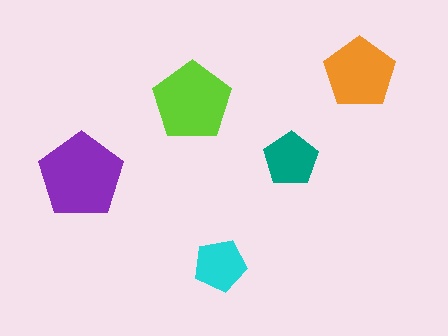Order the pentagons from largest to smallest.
the purple one, the lime one, the orange one, the teal one, the cyan one.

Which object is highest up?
The orange pentagon is topmost.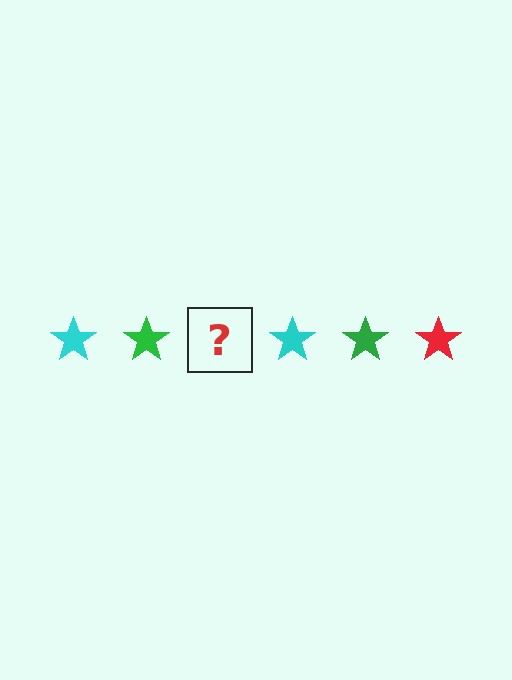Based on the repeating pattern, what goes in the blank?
The blank should be a red star.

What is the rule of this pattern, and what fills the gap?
The rule is that the pattern cycles through cyan, green, red stars. The gap should be filled with a red star.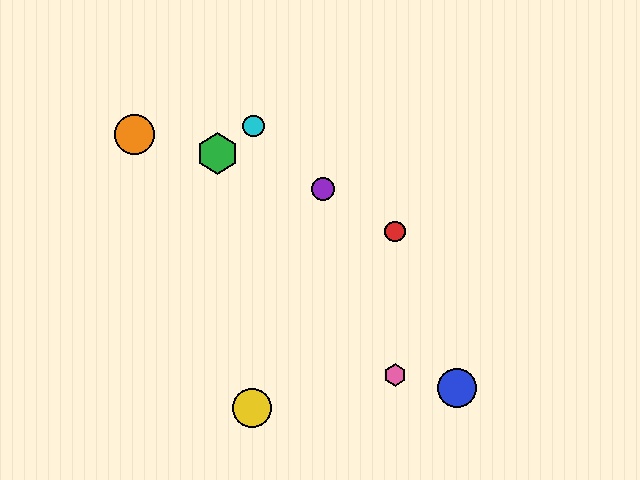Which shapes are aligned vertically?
The red circle, the pink hexagon are aligned vertically.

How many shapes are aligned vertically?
2 shapes (the red circle, the pink hexagon) are aligned vertically.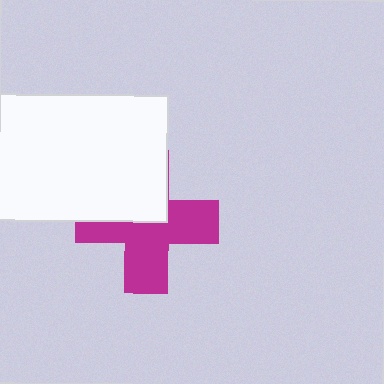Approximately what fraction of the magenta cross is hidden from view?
Roughly 40% of the magenta cross is hidden behind the white rectangle.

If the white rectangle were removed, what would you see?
You would see the complete magenta cross.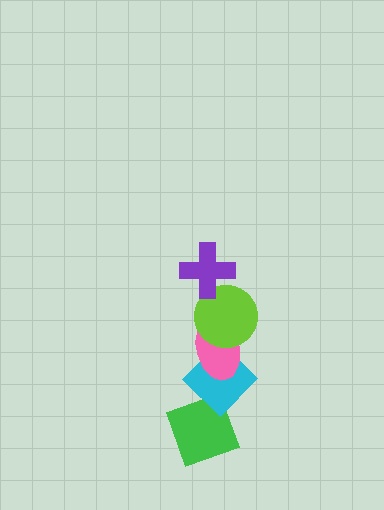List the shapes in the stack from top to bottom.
From top to bottom: the purple cross, the lime circle, the pink ellipse, the cyan diamond, the green diamond.